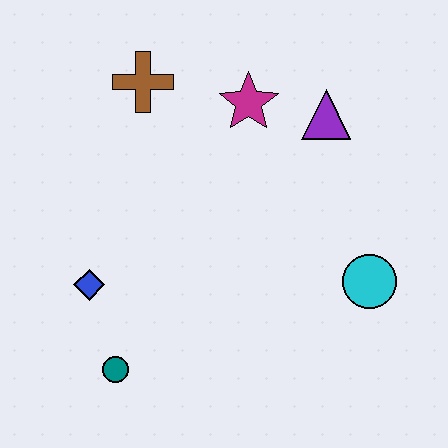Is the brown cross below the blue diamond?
No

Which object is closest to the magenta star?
The purple triangle is closest to the magenta star.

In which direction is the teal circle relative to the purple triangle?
The teal circle is below the purple triangle.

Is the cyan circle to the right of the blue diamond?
Yes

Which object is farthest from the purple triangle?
The teal circle is farthest from the purple triangle.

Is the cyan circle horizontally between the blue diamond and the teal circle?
No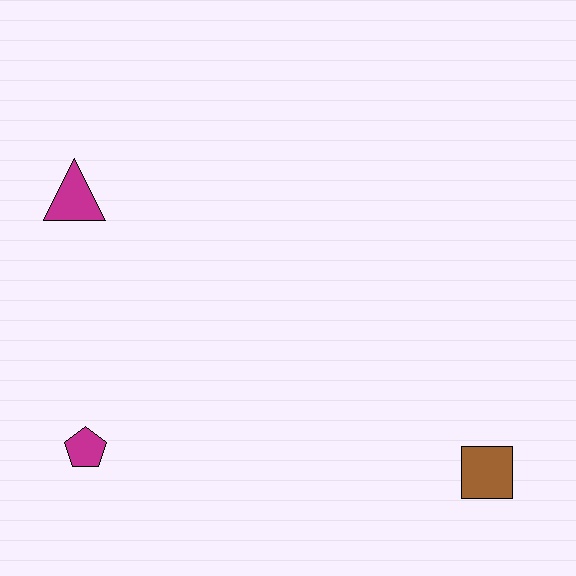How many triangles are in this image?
There is 1 triangle.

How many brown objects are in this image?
There is 1 brown object.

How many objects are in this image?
There are 3 objects.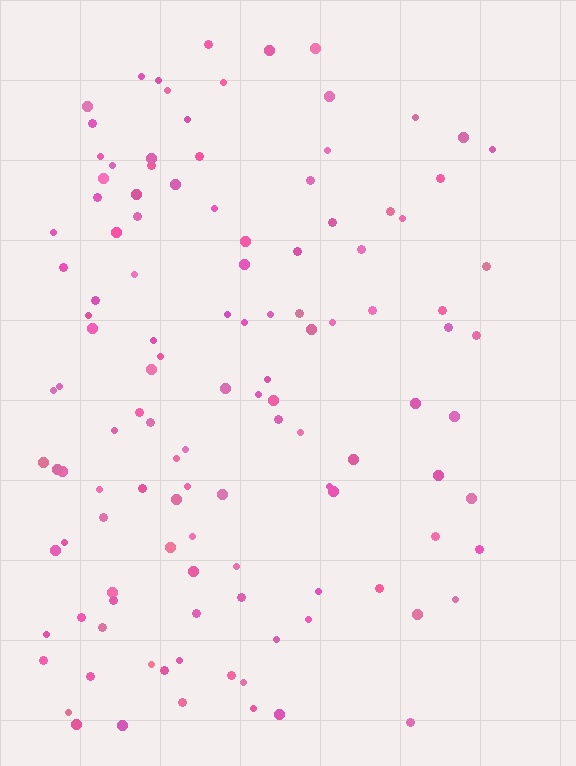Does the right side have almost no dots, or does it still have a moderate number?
Still a moderate number, just noticeably fewer than the left.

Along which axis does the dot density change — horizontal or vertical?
Horizontal.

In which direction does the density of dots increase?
From right to left, with the left side densest.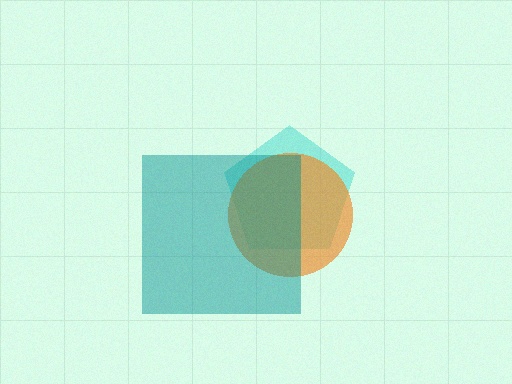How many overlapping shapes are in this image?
There are 3 overlapping shapes in the image.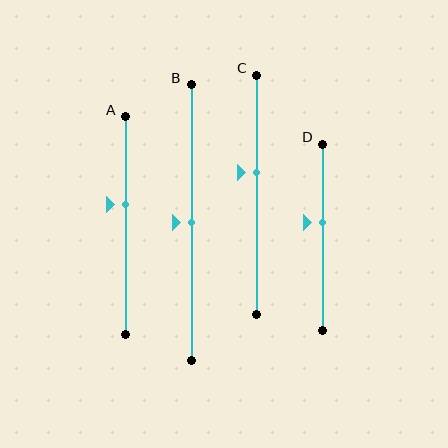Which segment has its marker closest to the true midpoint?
Segment B has its marker closest to the true midpoint.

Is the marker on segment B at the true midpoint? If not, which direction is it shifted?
Yes, the marker on segment B is at the true midpoint.